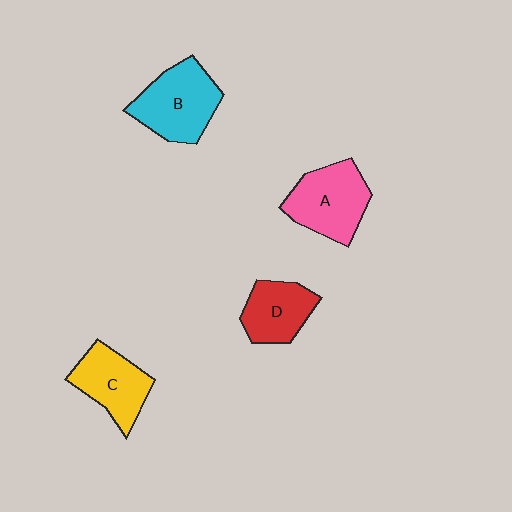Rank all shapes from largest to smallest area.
From largest to smallest: B (cyan), A (pink), C (yellow), D (red).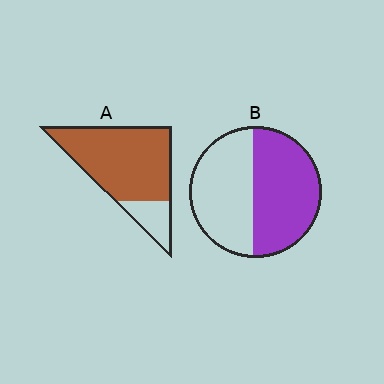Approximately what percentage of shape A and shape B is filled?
A is approximately 80% and B is approximately 50%.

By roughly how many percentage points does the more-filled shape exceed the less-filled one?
By roughly 30 percentage points (A over B).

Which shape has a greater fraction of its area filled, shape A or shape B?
Shape A.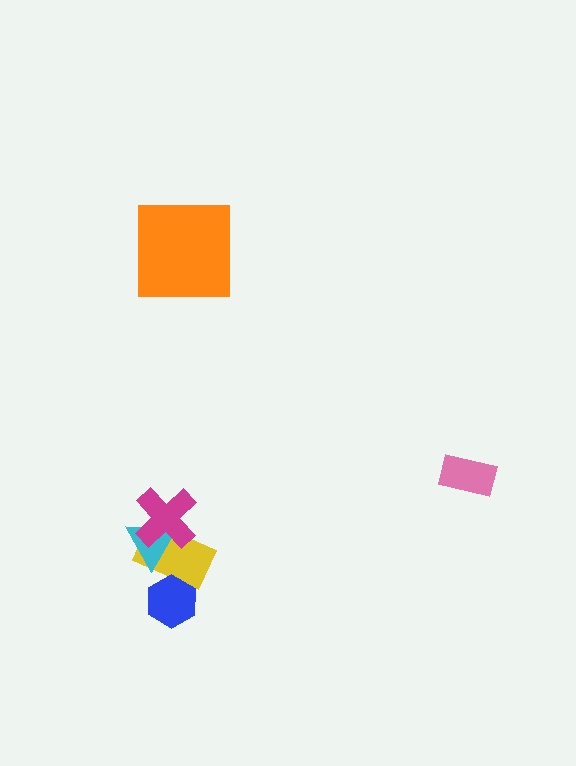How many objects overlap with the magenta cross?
2 objects overlap with the magenta cross.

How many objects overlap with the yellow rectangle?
3 objects overlap with the yellow rectangle.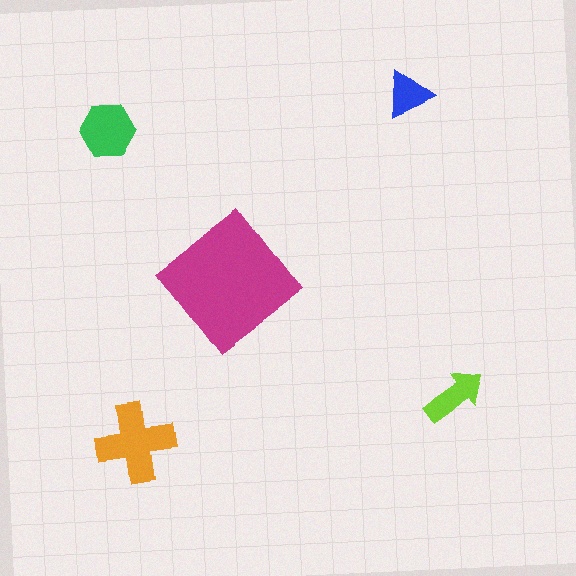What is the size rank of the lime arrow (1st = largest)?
4th.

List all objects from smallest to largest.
The blue triangle, the lime arrow, the green hexagon, the orange cross, the magenta diamond.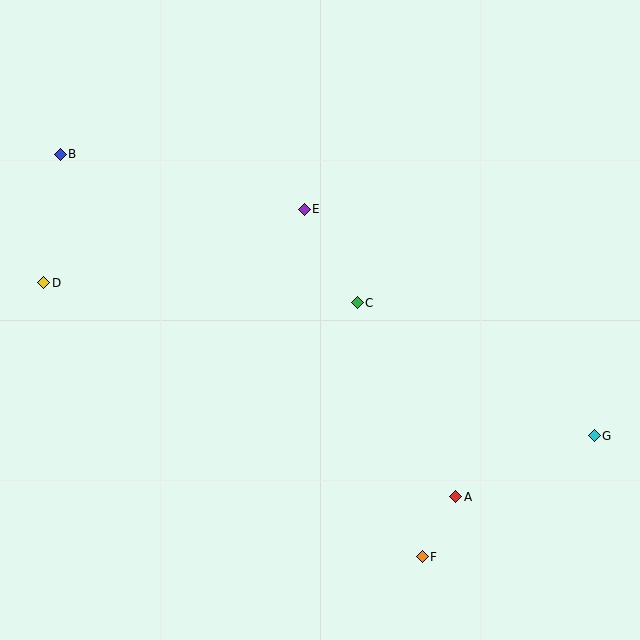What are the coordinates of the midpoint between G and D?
The midpoint between G and D is at (319, 359).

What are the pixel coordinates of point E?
Point E is at (304, 209).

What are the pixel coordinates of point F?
Point F is at (422, 557).